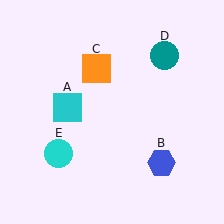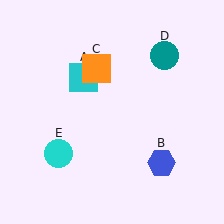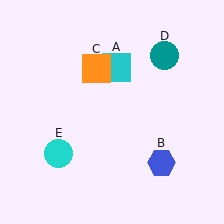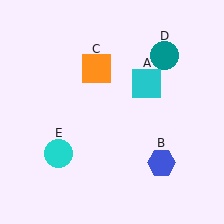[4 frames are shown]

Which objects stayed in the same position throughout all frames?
Blue hexagon (object B) and orange square (object C) and teal circle (object D) and cyan circle (object E) remained stationary.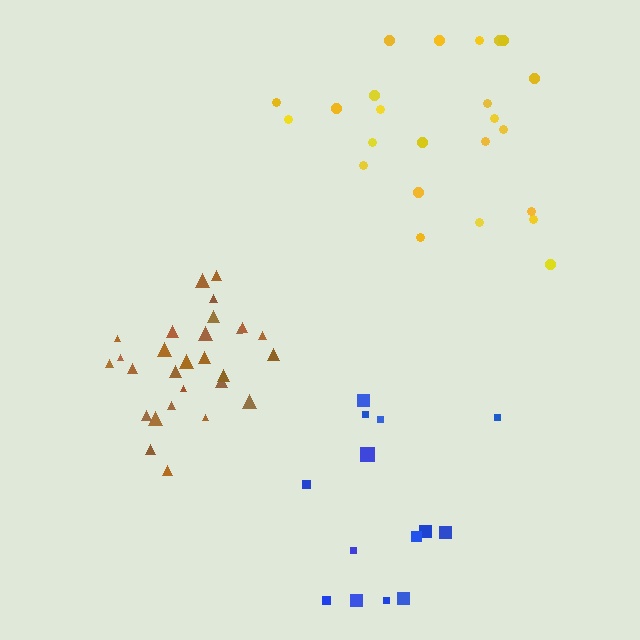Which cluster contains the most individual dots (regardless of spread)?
Brown (28).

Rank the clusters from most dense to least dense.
brown, yellow, blue.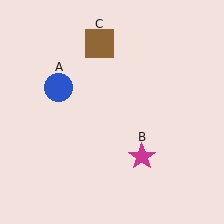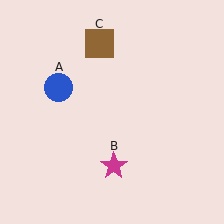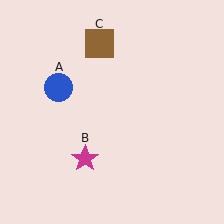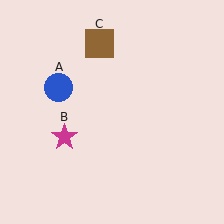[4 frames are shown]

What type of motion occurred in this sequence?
The magenta star (object B) rotated clockwise around the center of the scene.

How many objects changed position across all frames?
1 object changed position: magenta star (object B).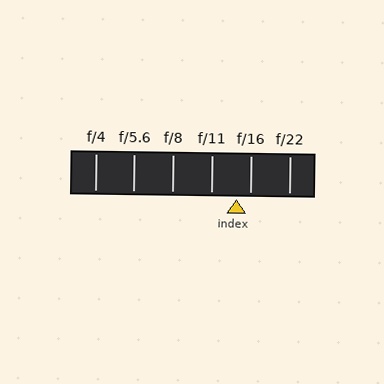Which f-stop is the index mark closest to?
The index mark is closest to f/16.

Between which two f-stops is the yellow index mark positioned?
The index mark is between f/11 and f/16.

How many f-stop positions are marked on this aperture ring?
There are 6 f-stop positions marked.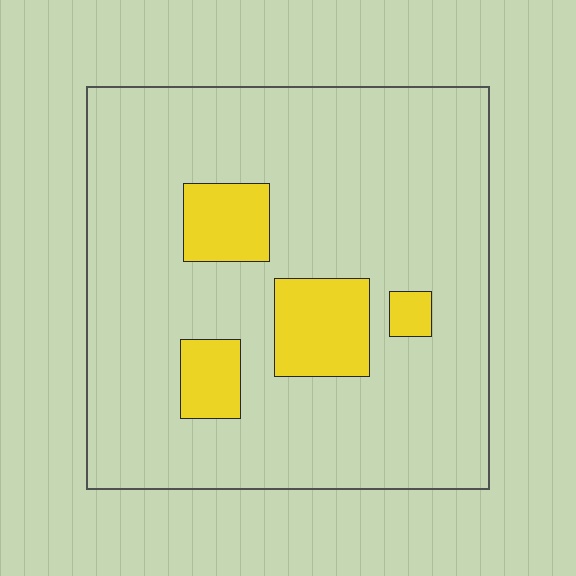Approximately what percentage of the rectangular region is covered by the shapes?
Approximately 15%.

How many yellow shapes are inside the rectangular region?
4.